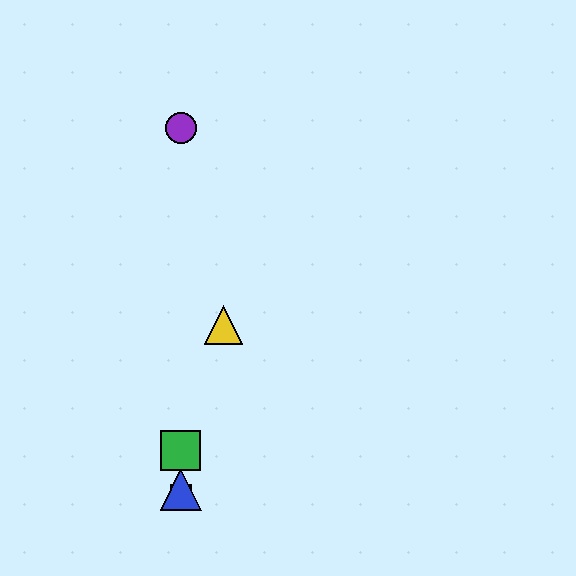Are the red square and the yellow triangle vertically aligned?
No, the red square is at x≈181 and the yellow triangle is at x≈224.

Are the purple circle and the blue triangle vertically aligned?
Yes, both are at x≈181.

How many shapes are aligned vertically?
4 shapes (the red square, the blue triangle, the green square, the purple circle) are aligned vertically.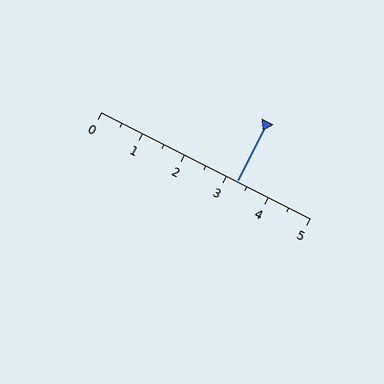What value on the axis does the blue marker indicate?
The marker indicates approximately 3.2.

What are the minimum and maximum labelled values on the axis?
The axis runs from 0 to 5.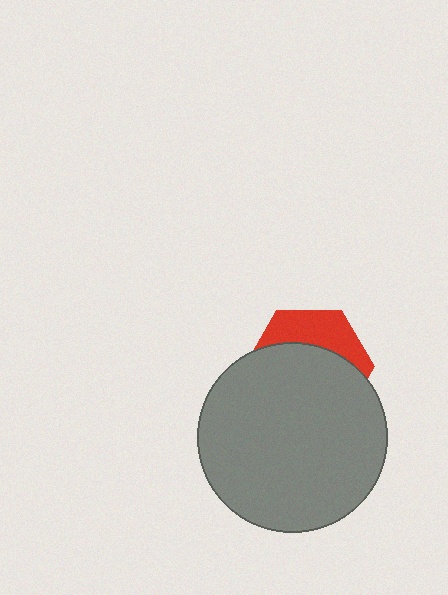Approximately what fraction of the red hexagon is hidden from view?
Roughly 67% of the red hexagon is hidden behind the gray circle.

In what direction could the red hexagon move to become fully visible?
The red hexagon could move up. That would shift it out from behind the gray circle entirely.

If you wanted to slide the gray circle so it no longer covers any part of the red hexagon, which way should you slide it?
Slide it down — that is the most direct way to separate the two shapes.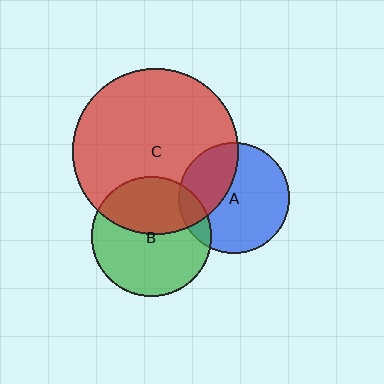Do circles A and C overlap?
Yes.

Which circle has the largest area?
Circle C (red).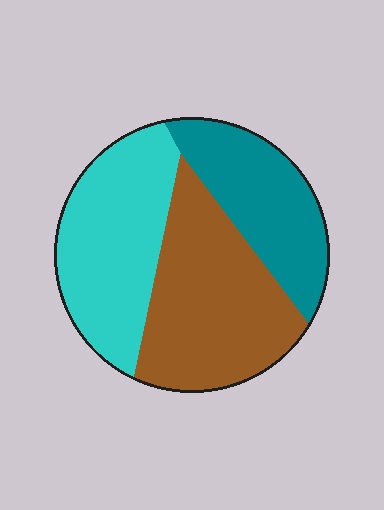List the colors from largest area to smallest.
From largest to smallest: brown, cyan, teal.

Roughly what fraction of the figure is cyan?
Cyan covers about 35% of the figure.